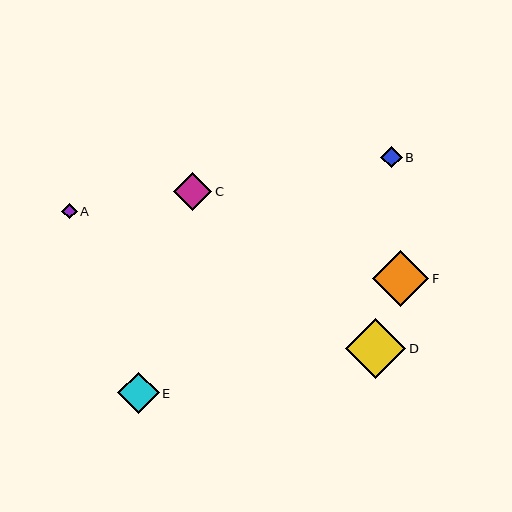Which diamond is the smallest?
Diamond A is the smallest with a size of approximately 15 pixels.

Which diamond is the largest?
Diamond D is the largest with a size of approximately 60 pixels.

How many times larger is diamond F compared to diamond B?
Diamond F is approximately 2.6 times the size of diamond B.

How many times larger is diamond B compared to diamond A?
Diamond B is approximately 1.4 times the size of diamond A.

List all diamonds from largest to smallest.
From largest to smallest: D, F, E, C, B, A.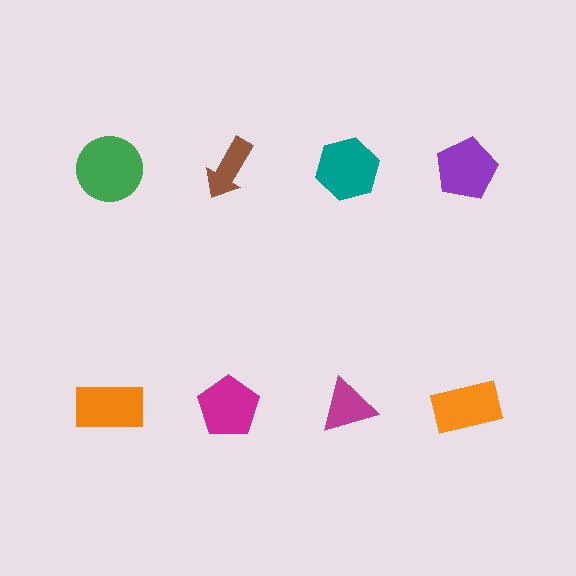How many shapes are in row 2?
4 shapes.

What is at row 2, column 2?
A magenta pentagon.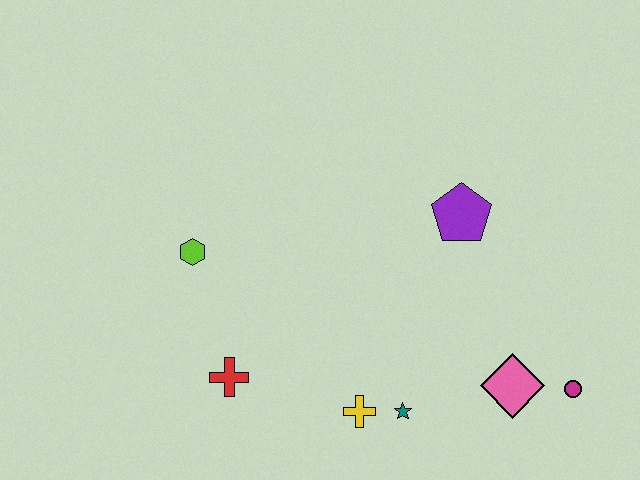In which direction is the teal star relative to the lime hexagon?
The teal star is to the right of the lime hexagon.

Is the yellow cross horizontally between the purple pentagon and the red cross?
Yes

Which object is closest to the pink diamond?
The magenta circle is closest to the pink diamond.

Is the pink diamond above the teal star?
Yes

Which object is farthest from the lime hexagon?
The magenta circle is farthest from the lime hexagon.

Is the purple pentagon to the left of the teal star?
No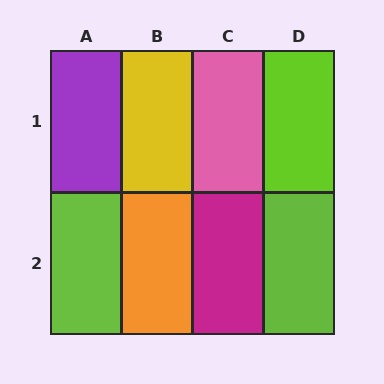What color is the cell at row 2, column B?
Orange.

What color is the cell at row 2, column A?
Lime.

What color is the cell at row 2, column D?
Lime.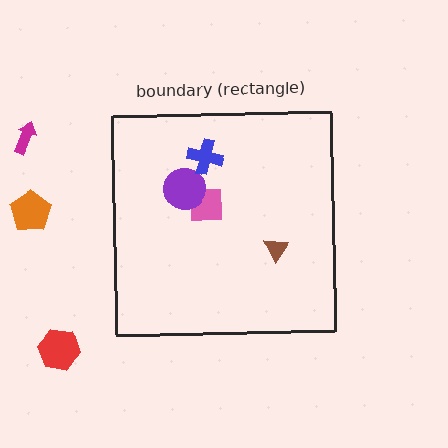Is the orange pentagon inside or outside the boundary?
Outside.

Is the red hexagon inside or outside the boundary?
Outside.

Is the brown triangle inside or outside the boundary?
Inside.